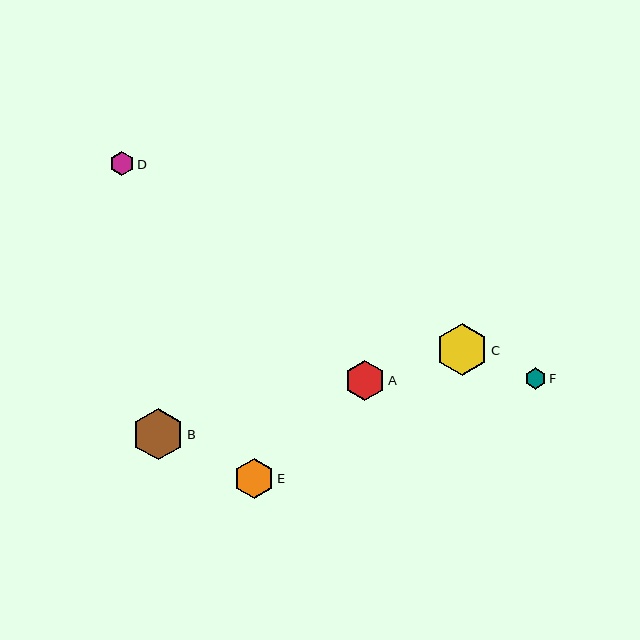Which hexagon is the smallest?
Hexagon F is the smallest with a size of approximately 21 pixels.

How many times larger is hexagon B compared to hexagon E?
Hexagon B is approximately 1.3 times the size of hexagon E.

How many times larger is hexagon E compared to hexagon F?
Hexagon E is approximately 1.9 times the size of hexagon F.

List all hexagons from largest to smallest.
From largest to smallest: C, B, A, E, D, F.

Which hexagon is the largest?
Hexagon C is the largest with a size of approximately 52 pixels.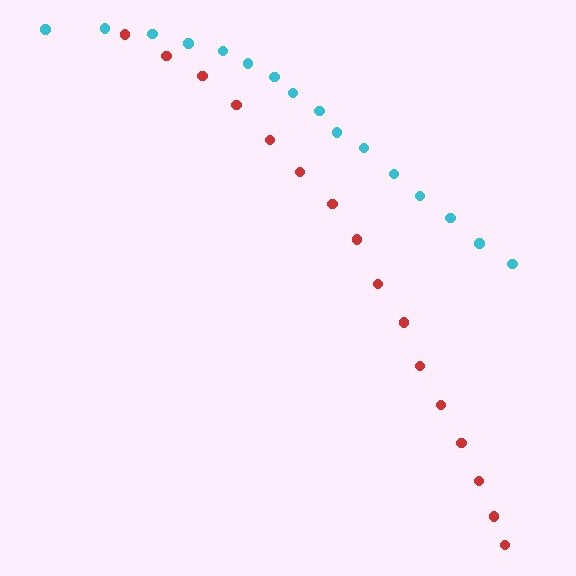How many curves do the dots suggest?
There are 2 distinct paths.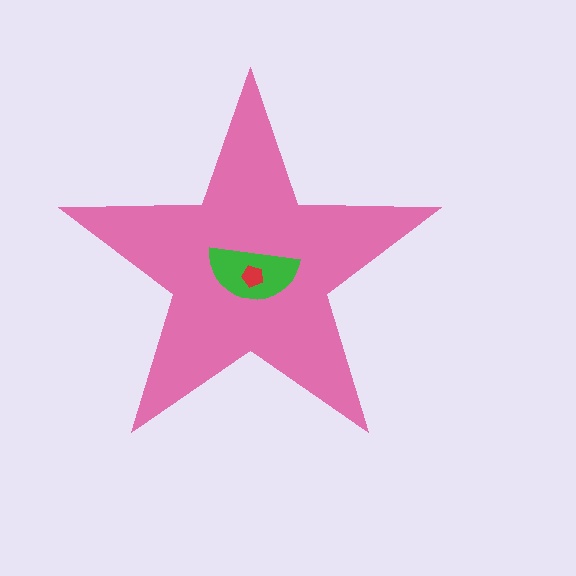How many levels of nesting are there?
3.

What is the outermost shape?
The pink star.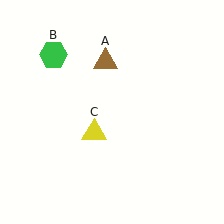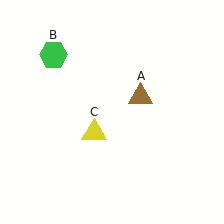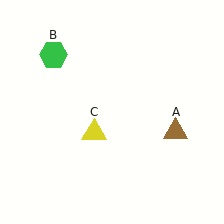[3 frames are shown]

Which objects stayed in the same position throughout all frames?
Green hexagon (object B) and yellow triangle (object C) remained stationary.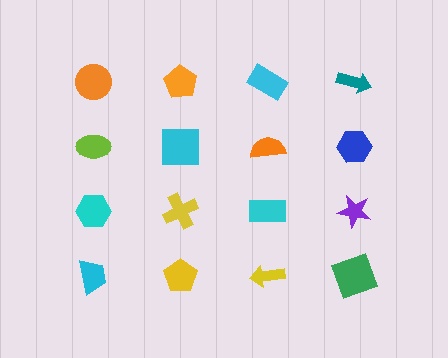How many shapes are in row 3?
4 shapes.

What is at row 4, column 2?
A yellow pentagon.